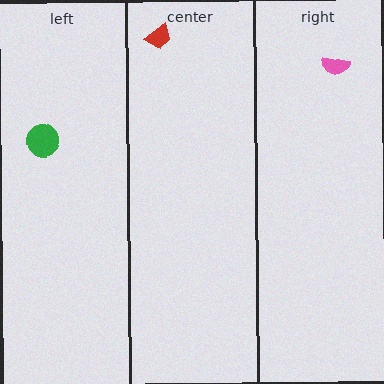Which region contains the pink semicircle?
The right region.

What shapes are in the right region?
The pink semicircle.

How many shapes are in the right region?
1.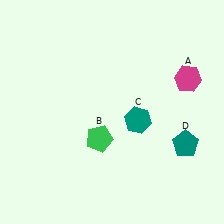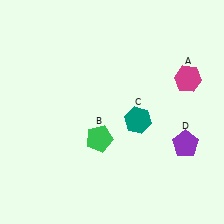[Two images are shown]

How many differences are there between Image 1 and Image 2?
There is 1 difference between the two images.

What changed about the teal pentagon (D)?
In Image 1, D is teal. In Image 2, it changed to purple.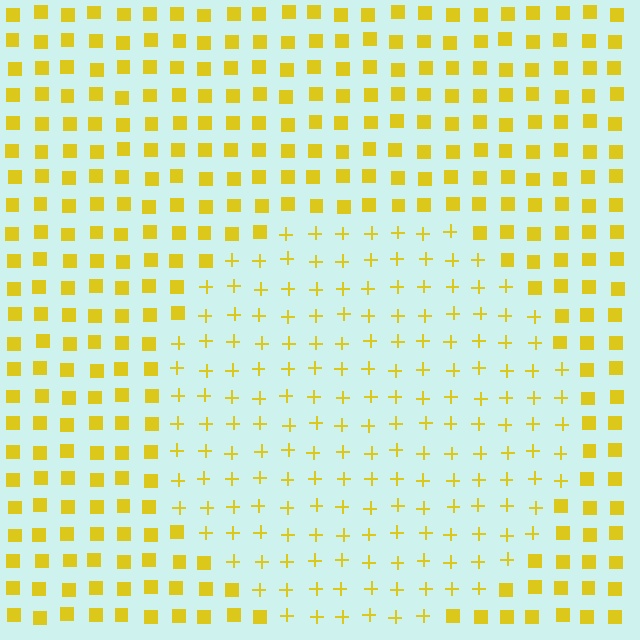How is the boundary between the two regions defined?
The boundary is defined by a change in element shape: plus signs inside vs. squares outside. All elements share the same color and spacing.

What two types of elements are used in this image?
The image uses plus signs inside the circle region and squares outside it.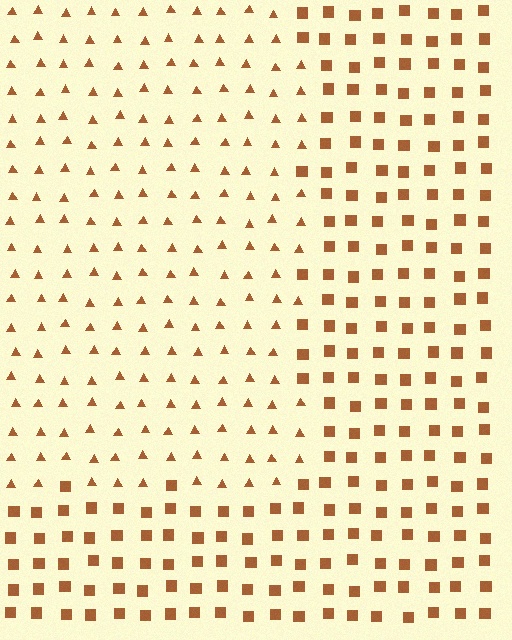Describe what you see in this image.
The image is filled with small brown elements arranged in a uniform grid. A rectangle-shaped region contains triangles, while the surrounding area contains squares. The boundary is defined purely by the change in element shape.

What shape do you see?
I see a rectangle.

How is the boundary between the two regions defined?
The boundary is defined by a change in element shape: triangles inside vs. squares outside. All elements share the same color and spacing.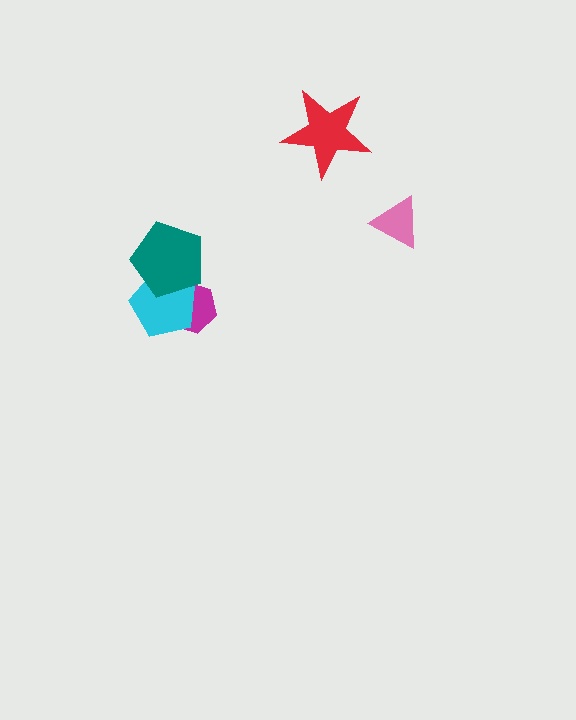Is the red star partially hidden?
No, no other shape covers it.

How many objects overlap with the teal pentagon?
2 objects overlap with the teal pentagon.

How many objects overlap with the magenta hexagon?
2 objects overlap with the magenta hexagon.